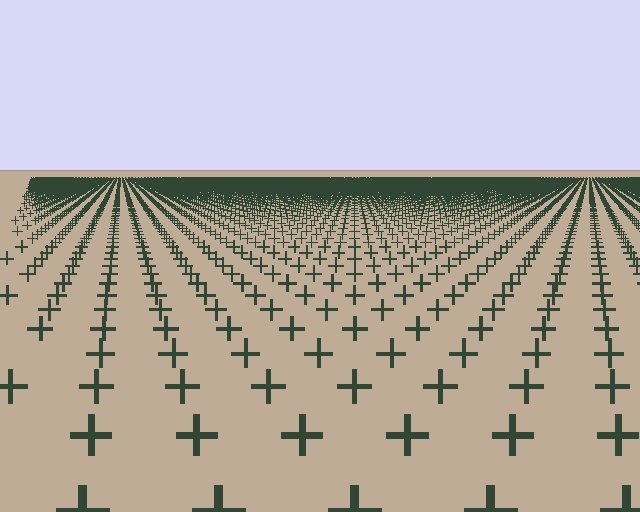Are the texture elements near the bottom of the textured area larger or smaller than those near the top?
Larger. Near the bottom, elements are closer to the viewer and appear at a bigger on-screen size.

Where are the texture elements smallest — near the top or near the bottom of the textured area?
Near the top.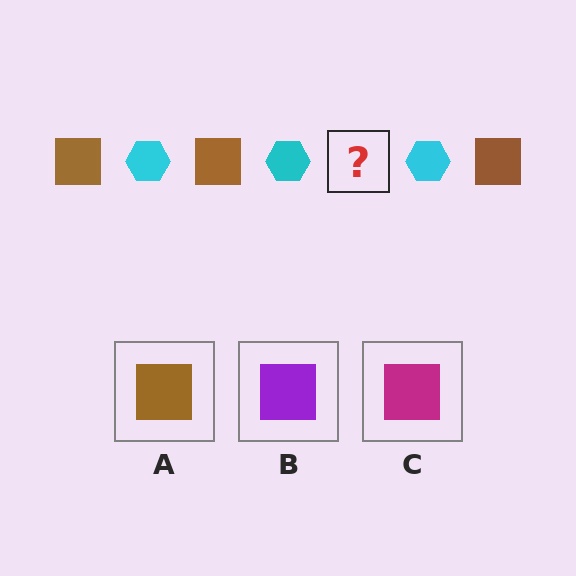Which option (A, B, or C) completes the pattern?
A.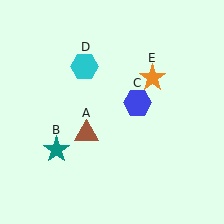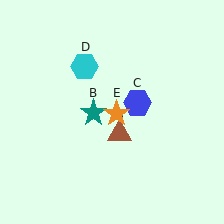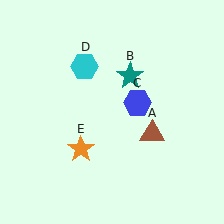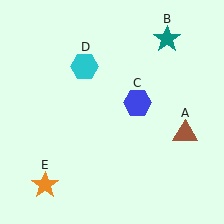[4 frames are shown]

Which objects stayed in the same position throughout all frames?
Blue hexagon (object C) and cyan hexagon (object D) remained stationary.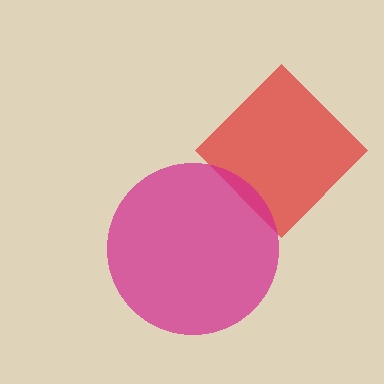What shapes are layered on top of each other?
The layered shapes are: a red diamond, a magenta circle.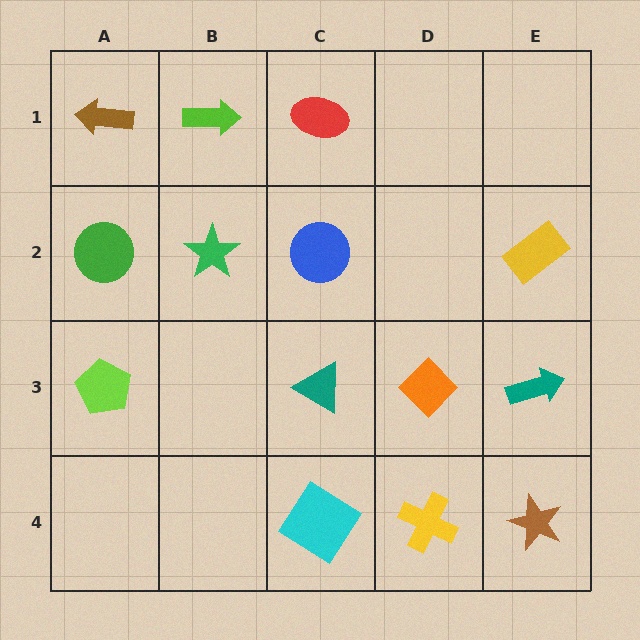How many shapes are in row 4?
3 shapes.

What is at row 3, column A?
A lime pentagon.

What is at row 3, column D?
An orange diamond.